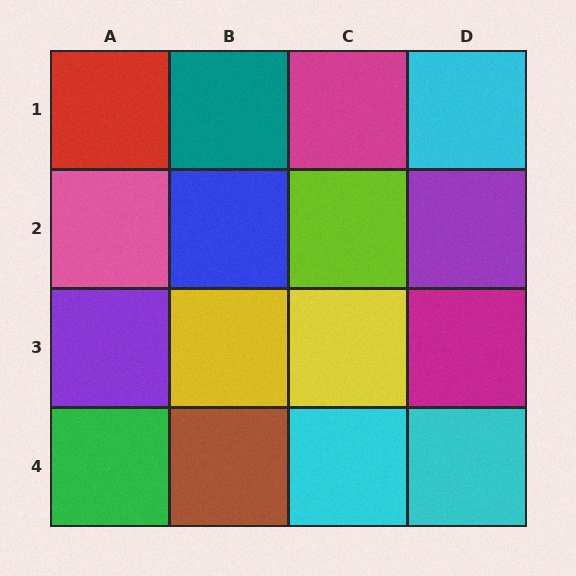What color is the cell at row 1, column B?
Teal.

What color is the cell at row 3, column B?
Yellow.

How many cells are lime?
1 cell is lime.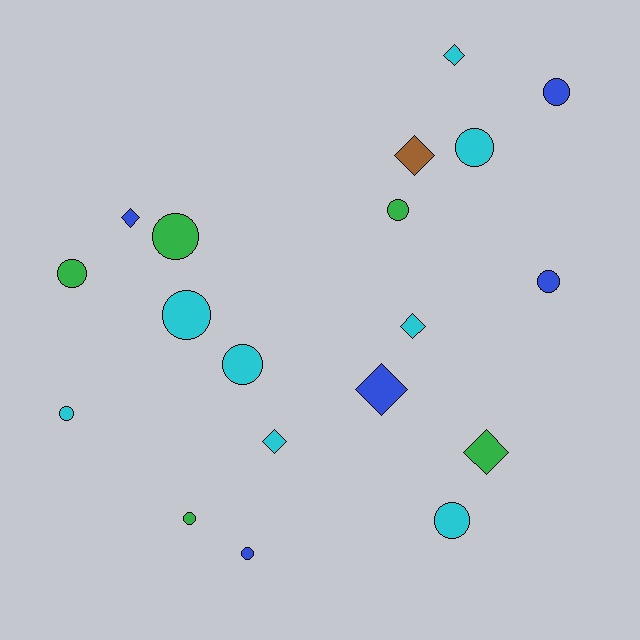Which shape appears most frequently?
Circle, with 12 objects.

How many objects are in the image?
There are 19 objects.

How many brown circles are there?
There are no brown circles.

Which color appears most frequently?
Cyan, with 8 objects.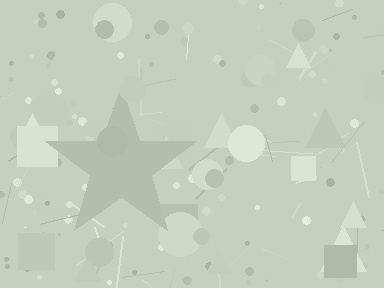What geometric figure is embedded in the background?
A star is embedded in the background.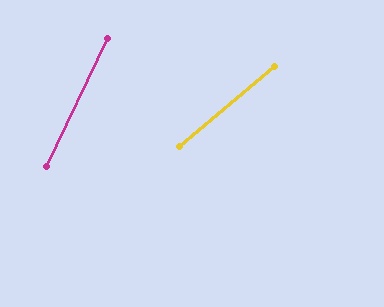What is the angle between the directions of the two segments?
Approximately 25 degrees.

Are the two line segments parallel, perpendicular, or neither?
Neither parallel nor perpendicular — they differ by about 25°.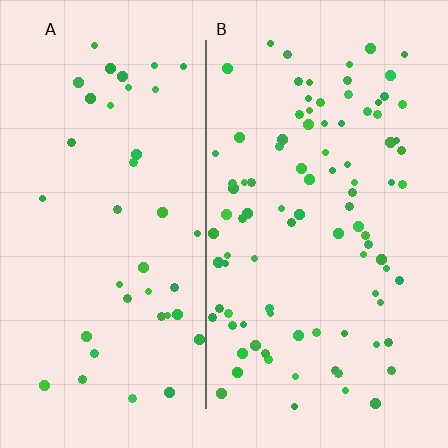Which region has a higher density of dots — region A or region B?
B (the right).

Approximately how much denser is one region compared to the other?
Approximately 2.3× — region B over region A.